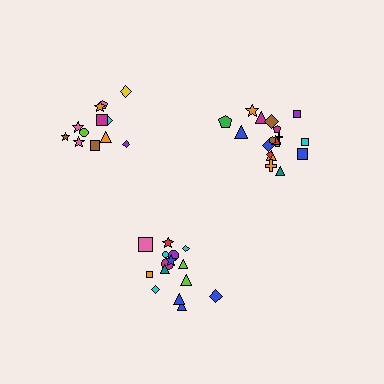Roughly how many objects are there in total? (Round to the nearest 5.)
Roughly 45 objects in total.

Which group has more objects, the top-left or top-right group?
The top-right group.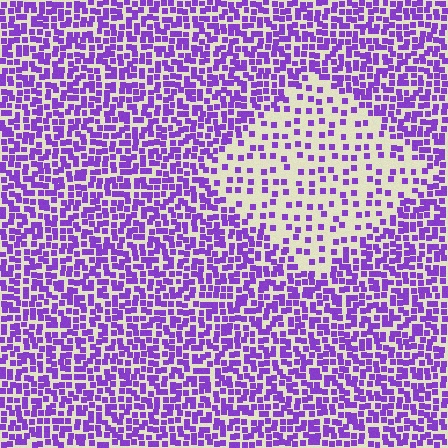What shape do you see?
I see a diamond.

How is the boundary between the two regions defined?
The boundary is defined by a change in element density (approximately 2.5x ratio). All elements are the same color, size, and shape.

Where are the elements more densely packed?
The elements are more densely packed outside the diamond boundary.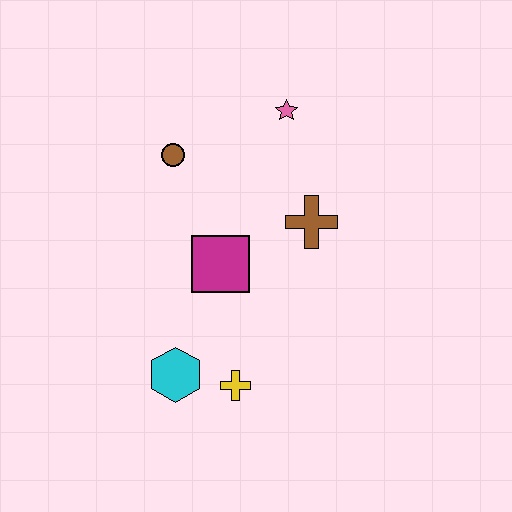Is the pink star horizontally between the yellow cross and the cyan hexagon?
No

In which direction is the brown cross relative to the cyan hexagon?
The brown cross is above the cyan hexagon.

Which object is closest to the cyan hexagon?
The yellow cross is closest to the cyan hexagon.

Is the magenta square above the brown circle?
No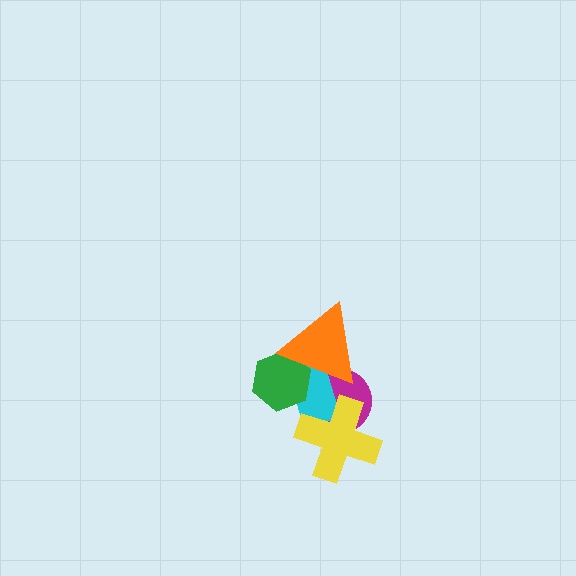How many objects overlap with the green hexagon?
2 objects overlap with the green hexagon.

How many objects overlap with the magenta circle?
3 objects overlap with the magenta circle.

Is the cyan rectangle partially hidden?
Yes, it is partially covered by another shape.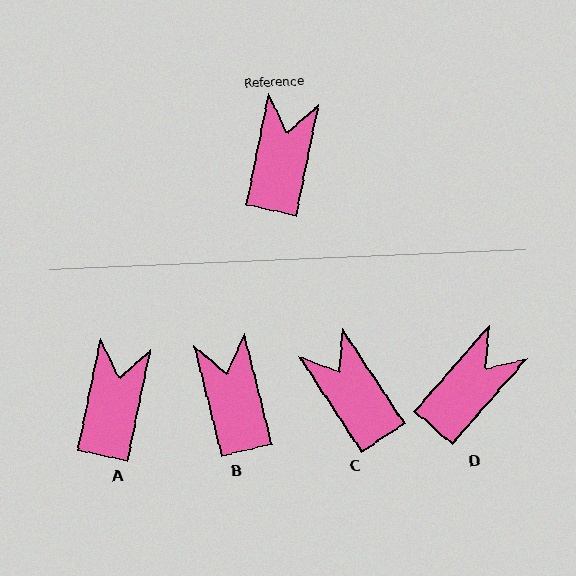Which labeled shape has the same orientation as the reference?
A.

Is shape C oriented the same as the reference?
No, it is off by about 45 degrees.